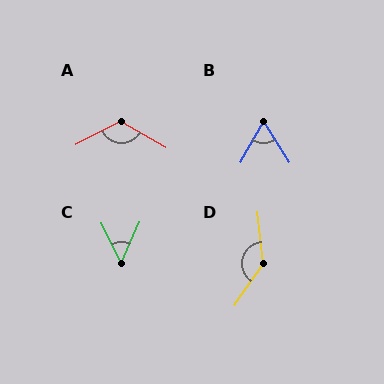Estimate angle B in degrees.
Approximately 62 degrees.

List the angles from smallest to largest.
C (49°), B (62°), A (123°), D (139°).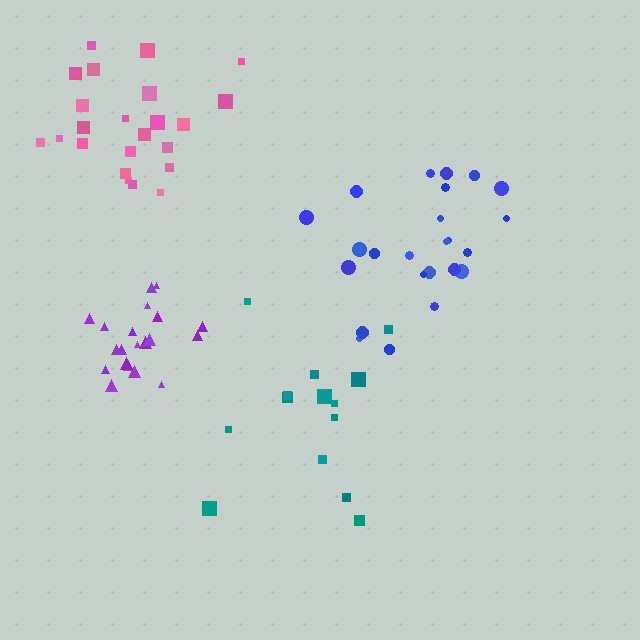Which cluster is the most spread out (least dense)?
Teal.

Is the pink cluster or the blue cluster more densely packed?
Pink.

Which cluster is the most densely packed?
Purple.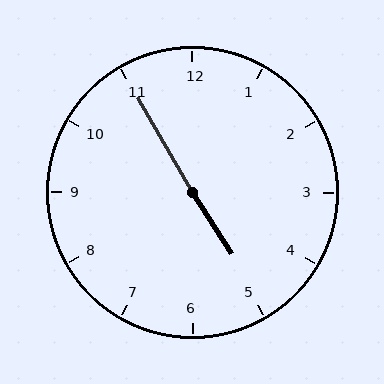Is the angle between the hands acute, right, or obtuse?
It is obtuse.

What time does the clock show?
4:55.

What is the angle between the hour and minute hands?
Approximately 178 degrees.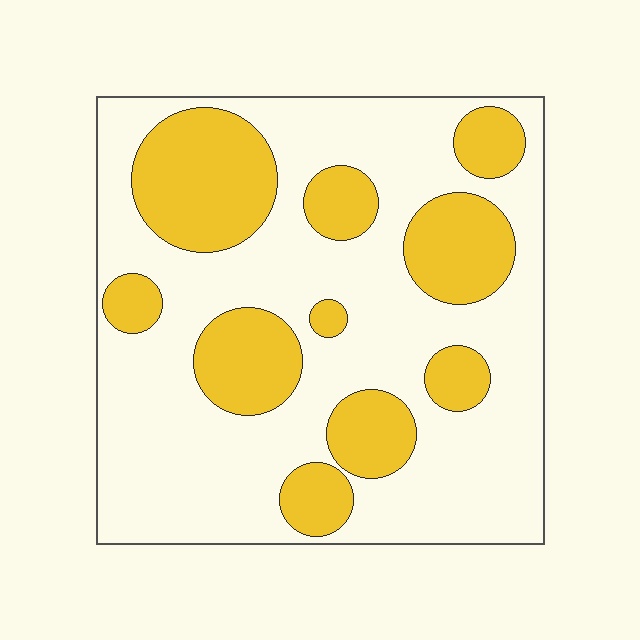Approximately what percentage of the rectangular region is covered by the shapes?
Approximately 30%.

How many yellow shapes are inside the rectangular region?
10.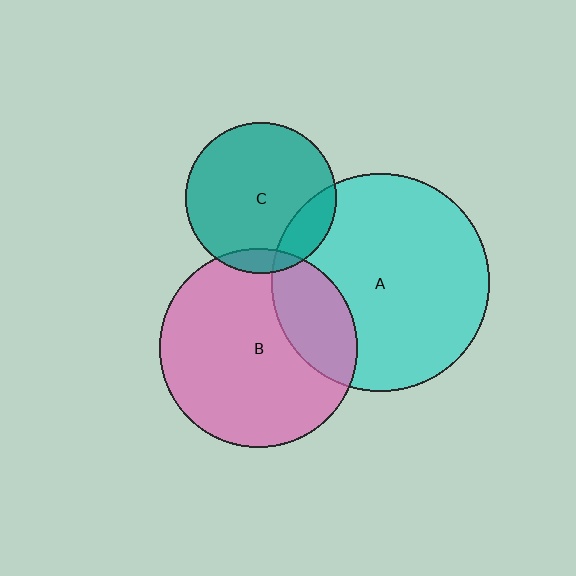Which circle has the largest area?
Circle A (cyan).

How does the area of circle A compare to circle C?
Approximately 2.1 times.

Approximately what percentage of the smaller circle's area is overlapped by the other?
Approximately 10%.